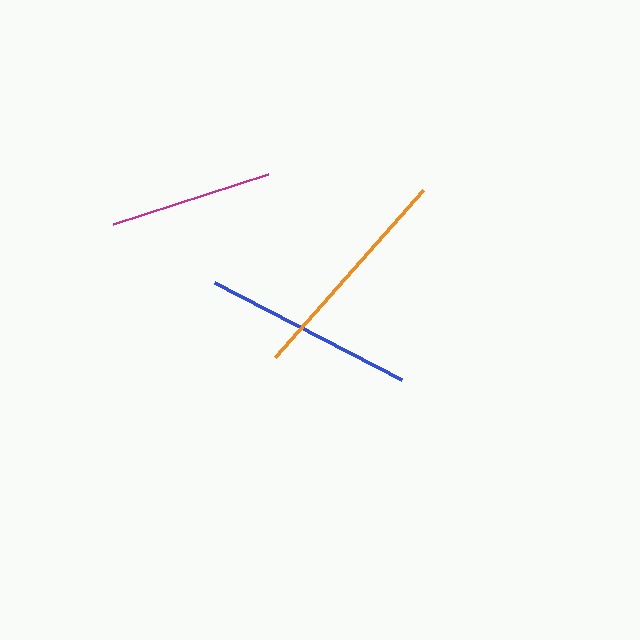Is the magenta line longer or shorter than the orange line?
The orange line is longer than the magenta line.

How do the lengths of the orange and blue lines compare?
The orange and blue lines are approximately the same length.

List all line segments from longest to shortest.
From longest to shortest: orange, blue, magenta.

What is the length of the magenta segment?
The magenta segment is approximately 163 pixels long.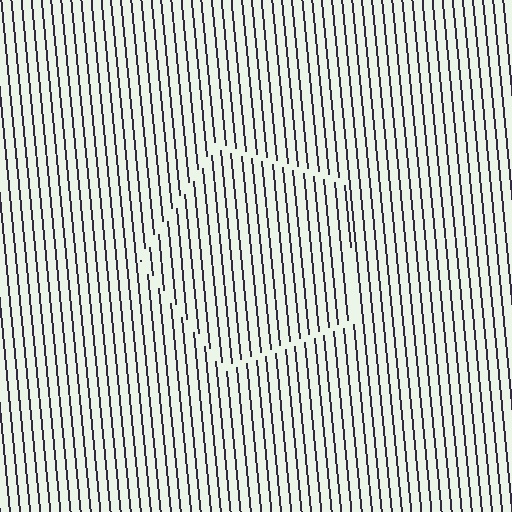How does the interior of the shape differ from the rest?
The interior of the shape contains the same grating, shifted by half a period — the contour is defined by the phase discontinuity where line-ends from the inner and outer gratings abut.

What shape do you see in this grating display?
An illusory pentagon. The interior of the shape contains the same grating, shifted by half a period — the contour is defined by the phase discontinuity where line-ends from the inner and outer gratings abut.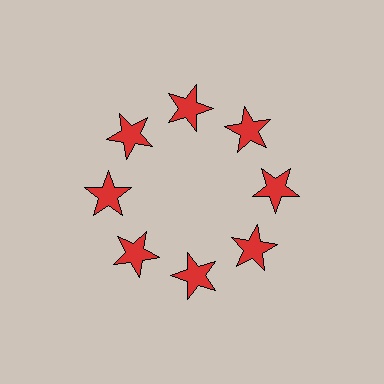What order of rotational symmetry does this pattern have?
This pattern has 8-fold rotational symmetry.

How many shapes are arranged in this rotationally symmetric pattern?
There are 8 shapes, arranged in 8 groups of 1.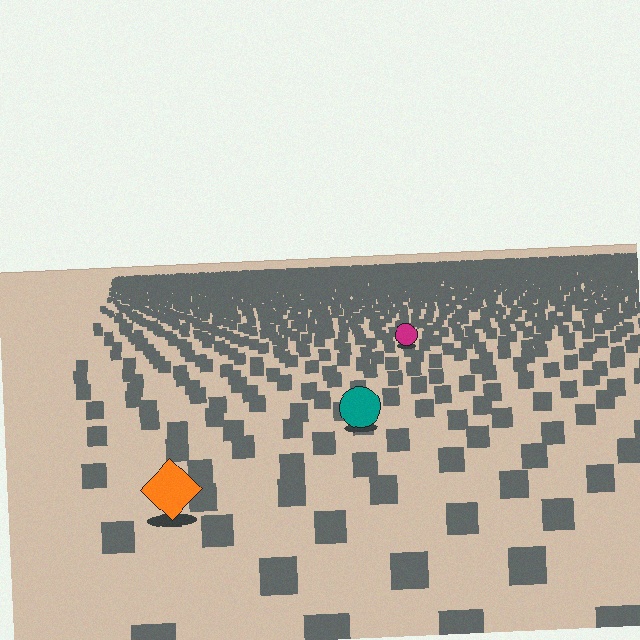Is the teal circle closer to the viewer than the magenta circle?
Yes. The teal circle is closer — you can tell from the texture gradient: the ground texture is coarser near it.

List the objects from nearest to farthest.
From nearest to farthest: the orange diamond, the teal circle, the magenta circle.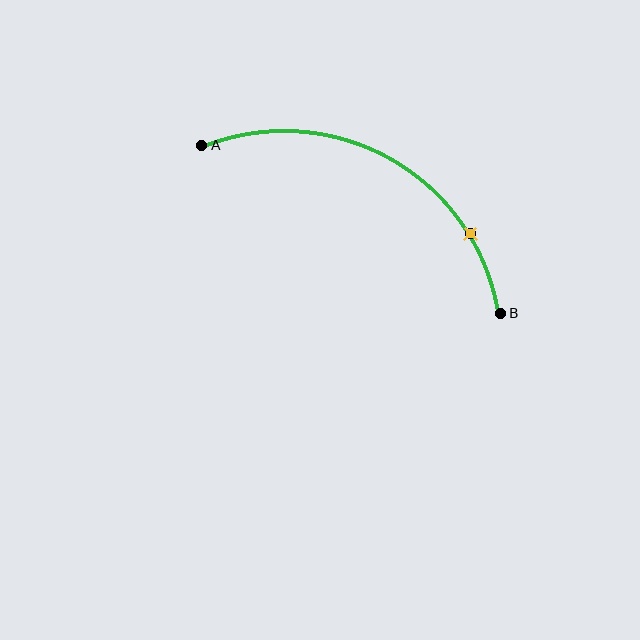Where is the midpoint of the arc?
The arc midpoint is the point on the curve farthest from the straight line joining A and B. It sits above that line.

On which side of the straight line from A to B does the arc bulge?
The arc bulges above the straight line connecting A and B.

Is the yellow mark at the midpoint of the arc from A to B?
No. The yellow mark lies on the arc but is closer to endpoint B. The arc midpoint would be at the point on the curve equidistant along the arc from both A and B.